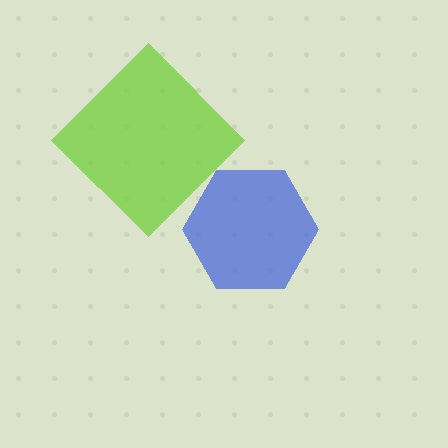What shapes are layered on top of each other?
The layered shapes are: a lime diamond, a blue hexagon.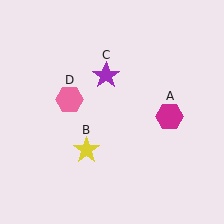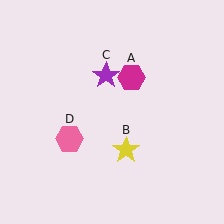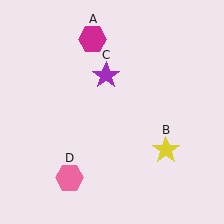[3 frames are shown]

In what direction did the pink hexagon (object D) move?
The pink hexagon (object D) moved down.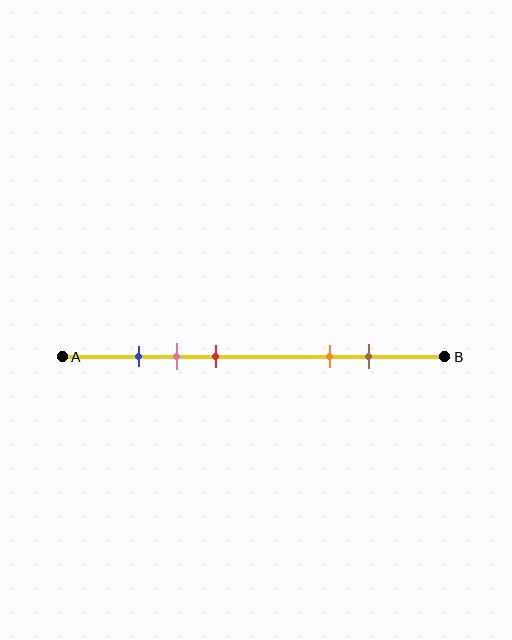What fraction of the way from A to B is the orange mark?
The orange mark is approximately 70% (0.7) of the way from A to B.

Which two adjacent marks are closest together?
The blue and pink marks are the closest adjacent pair.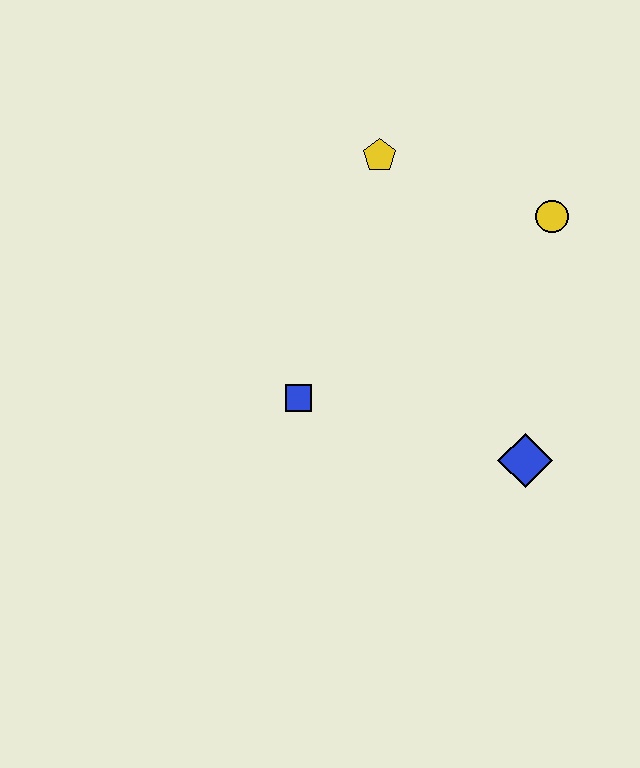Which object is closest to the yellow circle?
The yellow pentagon is closest to the yellow circle.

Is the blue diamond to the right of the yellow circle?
No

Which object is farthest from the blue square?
The yellow circle is farthest from the blue square.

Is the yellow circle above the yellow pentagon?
No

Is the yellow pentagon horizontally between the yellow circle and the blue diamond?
No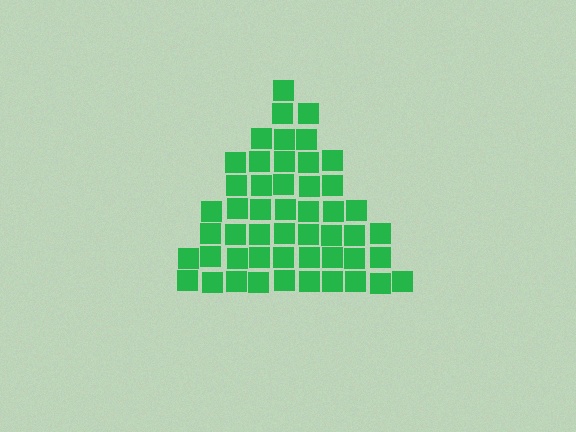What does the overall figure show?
The overall figure shows a triangle.